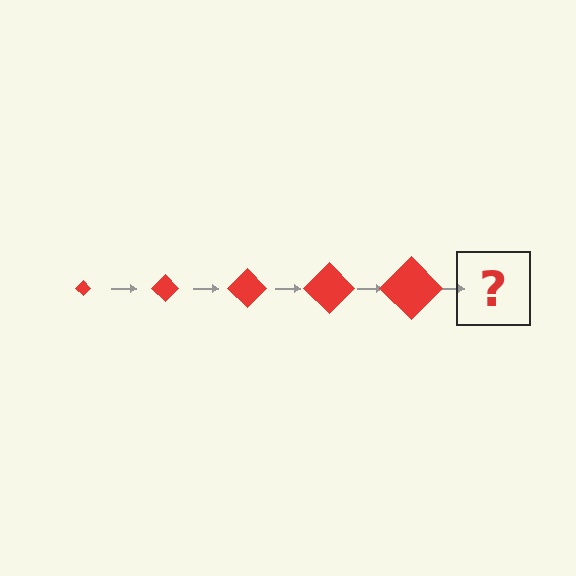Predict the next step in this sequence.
The next step is a red diamond, larger than the previous one.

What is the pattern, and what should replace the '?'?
The pattern is that the diamond gets progressively larger each step. The '?' should be a red diamond, larger than the previous one.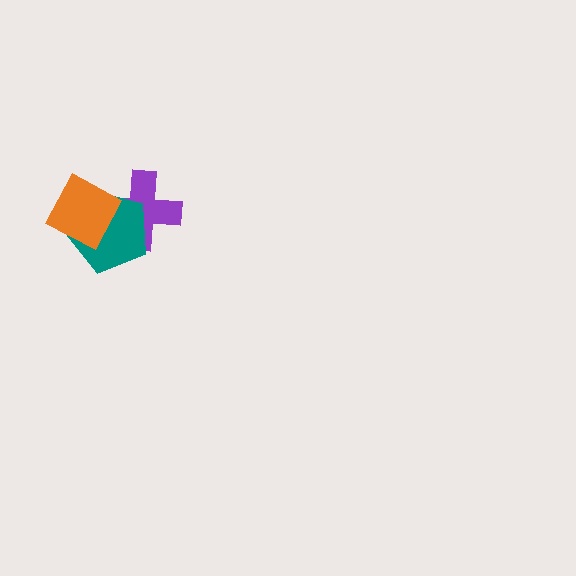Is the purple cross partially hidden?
Yes, it is partially covered by another shape.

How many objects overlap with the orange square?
2 objects overlap with the orange square.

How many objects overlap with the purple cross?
2 objects overlap with the purple cross.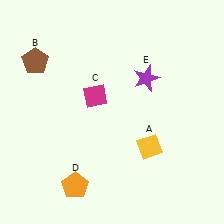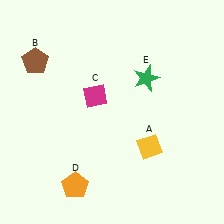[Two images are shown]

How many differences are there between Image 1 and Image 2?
There is 1 difference between the two images.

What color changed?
The star (E) changed from purple in Image 1 to green in Image 2.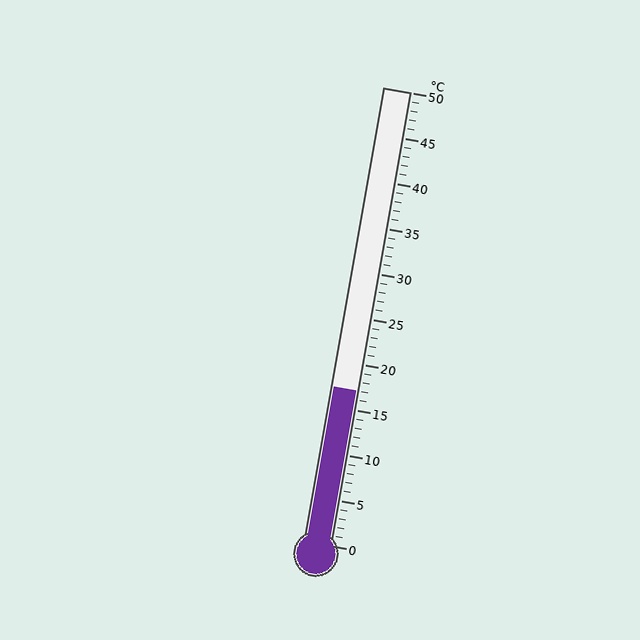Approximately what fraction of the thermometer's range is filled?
The thermometer is filled to approximately 35% of its range.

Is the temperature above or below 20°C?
The temperature is below 20°C.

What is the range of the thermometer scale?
The thermometer scale ranges from 0°C to 50°C.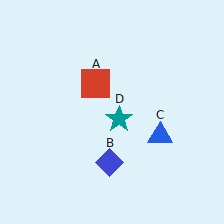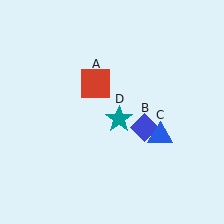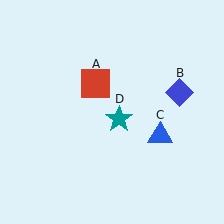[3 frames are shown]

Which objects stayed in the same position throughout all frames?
Red square (object A) and blue triangle (object C) and teal star (object D) remained stationary.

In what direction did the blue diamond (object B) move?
The blue diamond (object B) moved up and to the right.